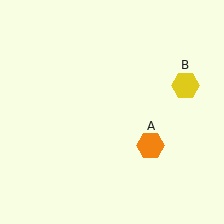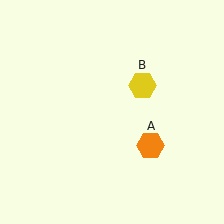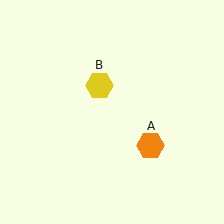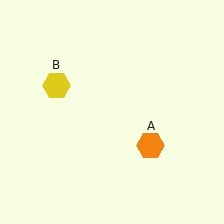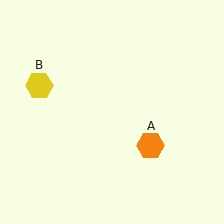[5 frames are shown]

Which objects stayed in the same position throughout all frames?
Orange hexagon (object A) remained stationary.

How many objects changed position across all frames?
1 object changed position: yellow hexagon (object B).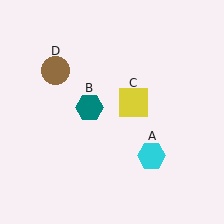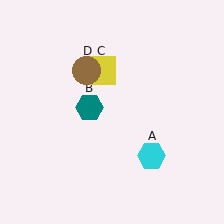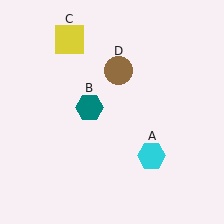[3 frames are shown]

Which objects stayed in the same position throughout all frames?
Cyan hexagon (object A) and teal hexagon (object B) remained stationary.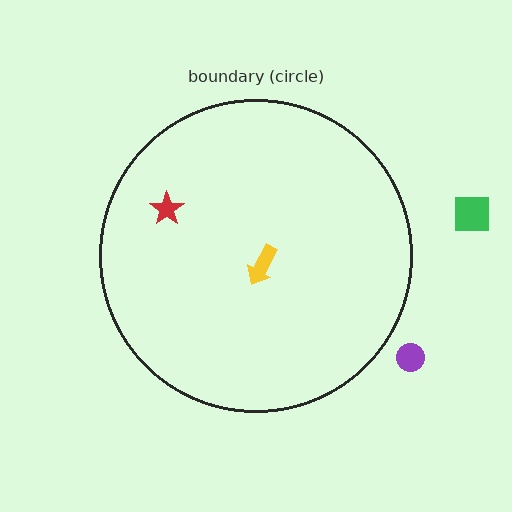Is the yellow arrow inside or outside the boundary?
Inside.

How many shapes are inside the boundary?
2 inside, 2 outside.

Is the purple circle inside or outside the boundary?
Outside.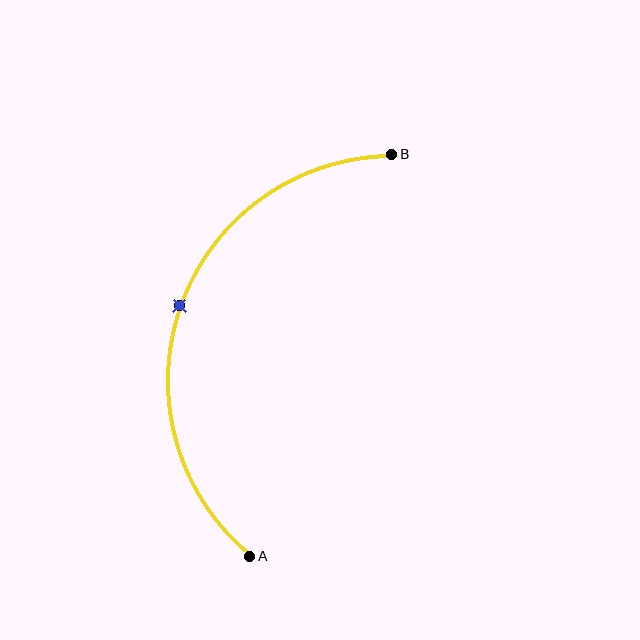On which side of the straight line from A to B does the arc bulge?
The arc bulges to the left of the straight line connecting A and B.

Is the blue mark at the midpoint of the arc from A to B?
Yes. The blue mark lies on the arc at equal arc-length from both A and B — it is the arc midpoint.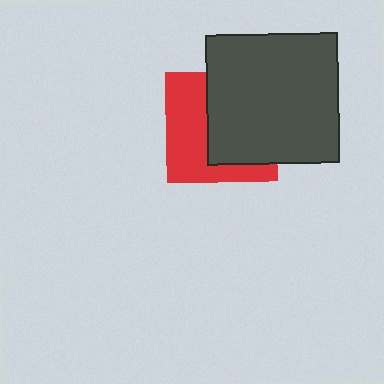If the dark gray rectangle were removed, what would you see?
You would see the complete red square.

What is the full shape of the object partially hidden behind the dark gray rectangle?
The partially hidden object is a red square.